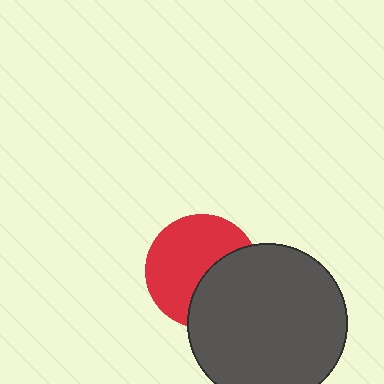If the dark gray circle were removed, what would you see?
You would see the complete red circle.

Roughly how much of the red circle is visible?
About half of it is visible (roughly 61%).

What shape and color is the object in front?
The object in front is a dark gray circle.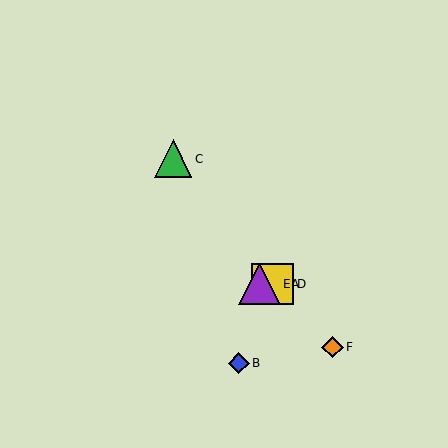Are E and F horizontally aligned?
No, E is at y≈284 and F is at y≈347.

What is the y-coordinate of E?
Object E is at y≈284.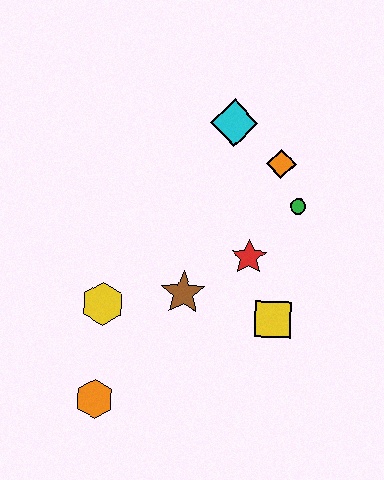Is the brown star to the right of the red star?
No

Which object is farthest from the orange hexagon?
The cyan diamond is farthest from the orange hexagon.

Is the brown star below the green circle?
Yes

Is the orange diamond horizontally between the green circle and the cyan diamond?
Yes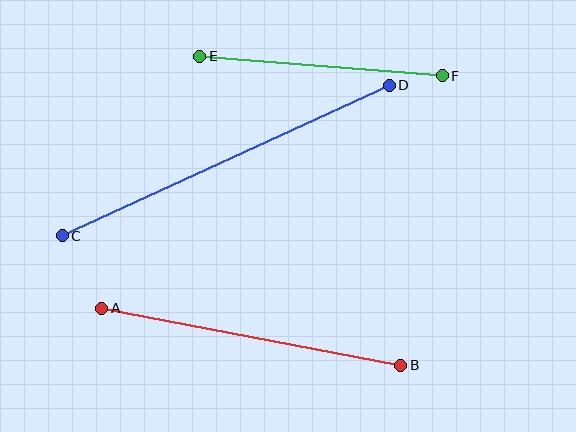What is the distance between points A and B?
The distance is approximately 305 pixels.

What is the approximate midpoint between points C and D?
The midpoint is at approximately (226, 161) pixels.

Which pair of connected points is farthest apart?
Points C and D are farthest apart.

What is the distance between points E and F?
The distance is approximately 243 pixels.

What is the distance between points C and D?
The distance is approximately 360 pixels.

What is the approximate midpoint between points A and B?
The midpoint is at approximately (251, 337) pixels.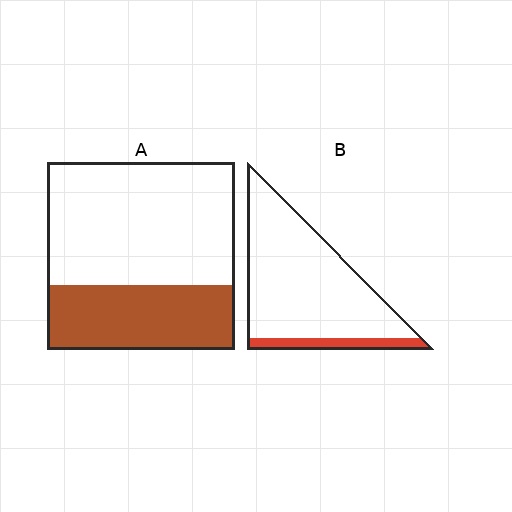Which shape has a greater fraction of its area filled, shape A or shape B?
Shape A.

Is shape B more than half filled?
No.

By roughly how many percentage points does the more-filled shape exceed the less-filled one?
By roughly 20 percentage points (A over B).